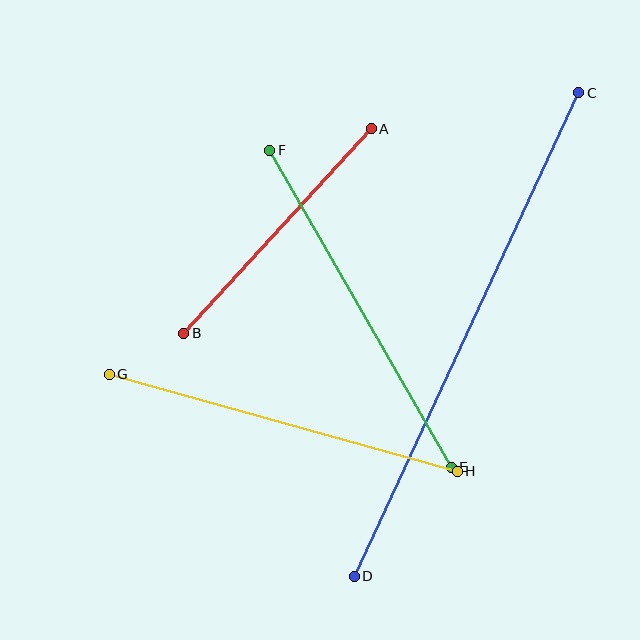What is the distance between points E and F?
The distance is approximately 365 pixels.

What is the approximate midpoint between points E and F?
The midpoint is at approximately (360, 309) pixels.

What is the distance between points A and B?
The distance is approximately 278 pixels.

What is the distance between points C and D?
The distance is approximately 533 pixels.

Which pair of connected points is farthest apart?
Points C and D are farthest apart.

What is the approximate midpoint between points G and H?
The midpoint is at approximately (283, 423) pixels.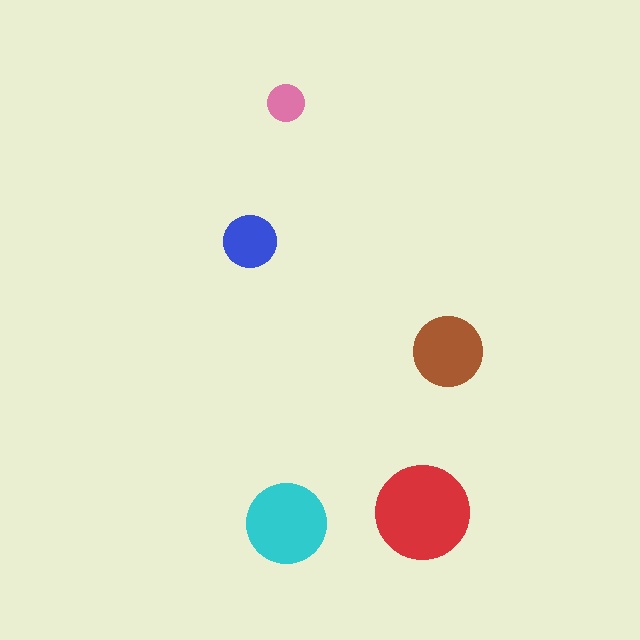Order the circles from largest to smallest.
the red one, the cyan one, the brown one, the blue one, the pink one.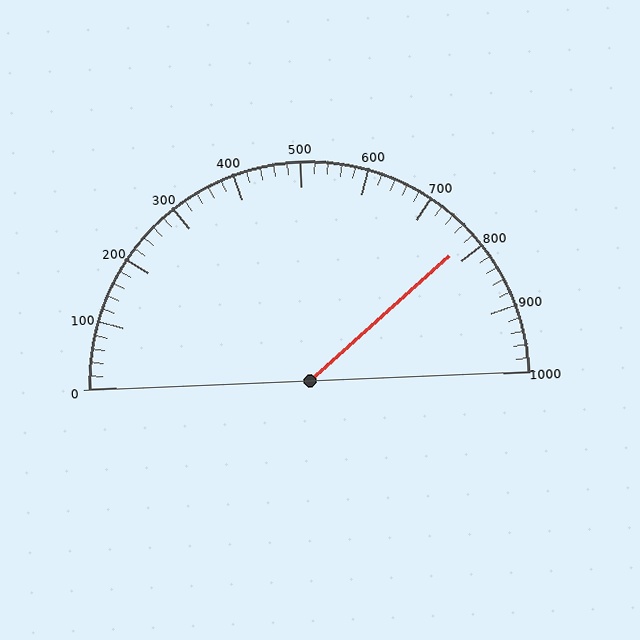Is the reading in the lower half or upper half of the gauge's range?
The reading is in the upper half of the range (0 to 1000).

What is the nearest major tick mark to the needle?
The nearest major tick mark is 800.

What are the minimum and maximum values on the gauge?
The gauge ranges from 0 to 1000.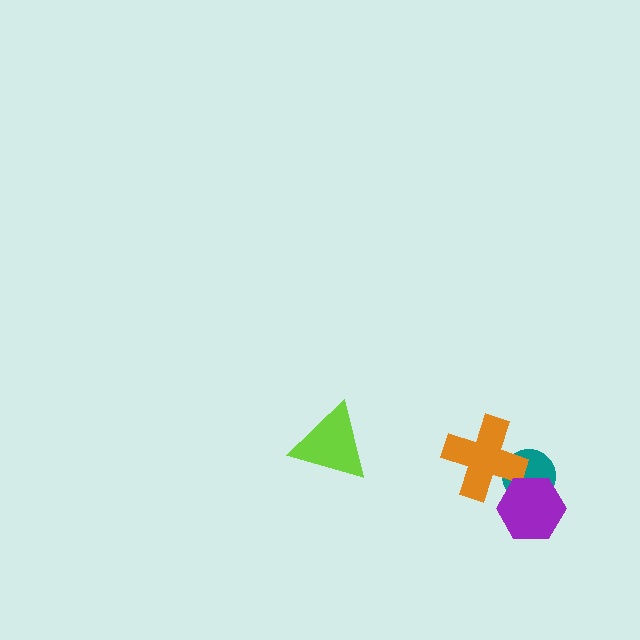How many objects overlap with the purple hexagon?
2 objects overlap with the purple hexagon.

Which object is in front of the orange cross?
The purple hexagon is in front of the orange cross.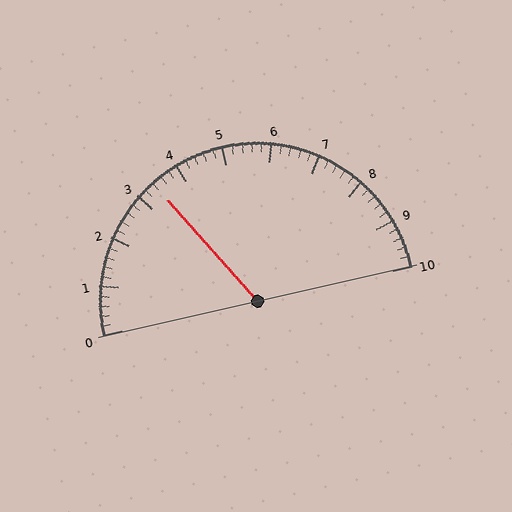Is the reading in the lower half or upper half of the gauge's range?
The reading is in the lower half of the range (0 to 10).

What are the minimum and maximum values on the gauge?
The gauge ranges from 0 to 10.